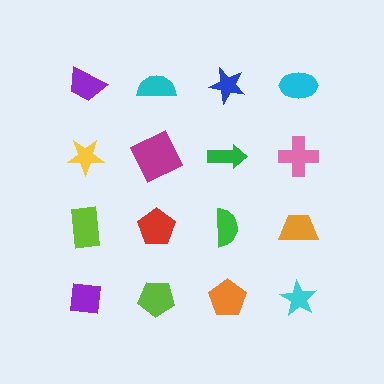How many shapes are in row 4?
4 shapes.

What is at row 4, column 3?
An orange pentagon.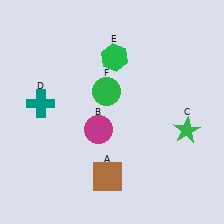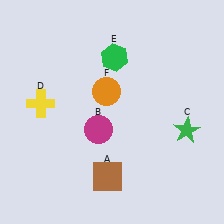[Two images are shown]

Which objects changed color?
D changed from teal to yellow. F changed from green to orange.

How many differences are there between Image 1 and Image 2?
There are 2 differences between the two images.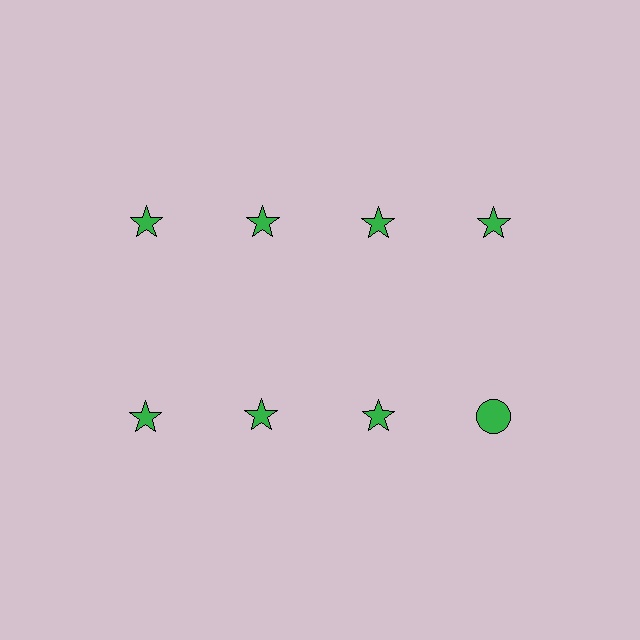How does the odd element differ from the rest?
It has a different shape: circle instead of star.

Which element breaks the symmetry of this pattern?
The green circle in the second row, second from right column breaks the symmetry. All other shapes are green stars.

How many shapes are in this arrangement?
There are 8 shapes arranged in a grid pattern.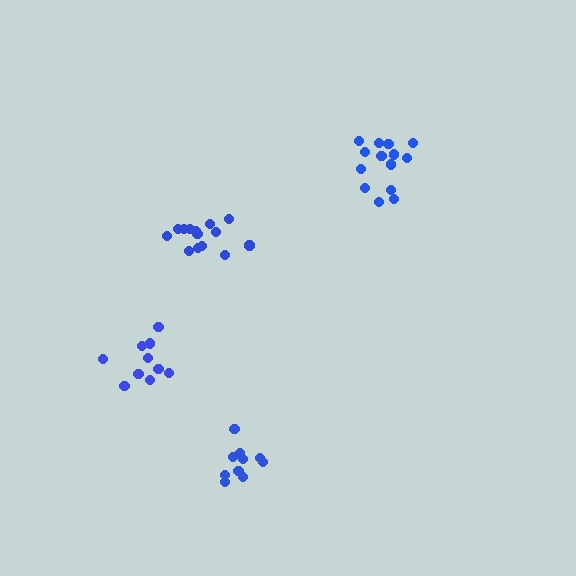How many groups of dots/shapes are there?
There are 4 groups.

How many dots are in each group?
Group 1: 10 dots, Group 2: 14 dots, Group 3: 14 dots, Group 4: 10 dots (48 total).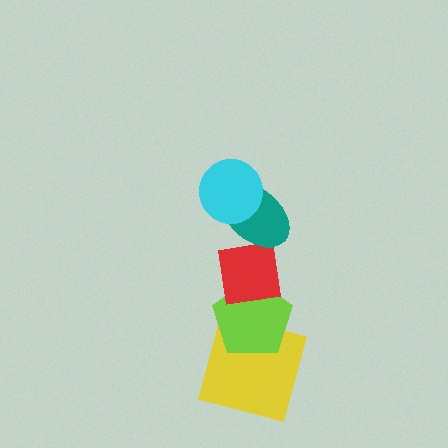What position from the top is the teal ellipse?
The teal ellipse is 2nd from the top.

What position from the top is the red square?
The red square is 3rd from the top.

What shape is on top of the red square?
The teal ellipse is on top of the red square.